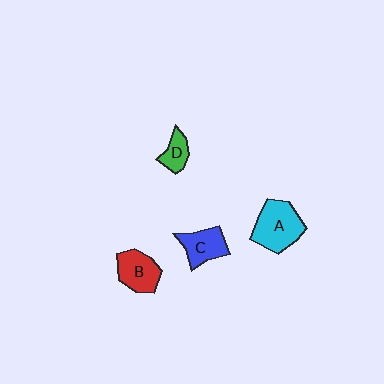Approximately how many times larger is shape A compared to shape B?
Approximately 1.3 times.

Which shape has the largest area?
Shape A (cyan).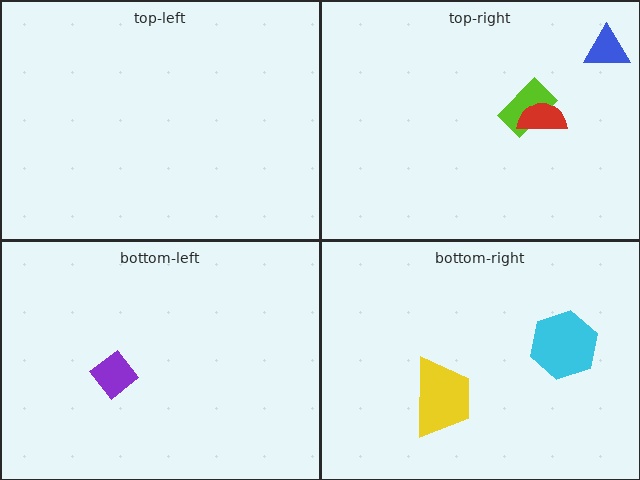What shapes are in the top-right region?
The blue triangle, the lime rectangle, the red semicircle.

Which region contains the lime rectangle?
The top-right region.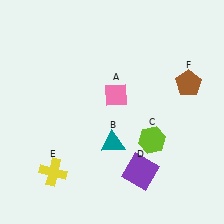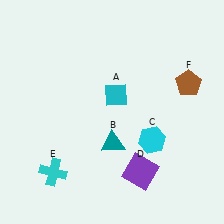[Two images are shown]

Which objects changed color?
A changed from pink to cyan. C changed from lime to cyan. E changed from yellow to cyan.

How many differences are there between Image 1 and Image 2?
There are 3 differences between the two images.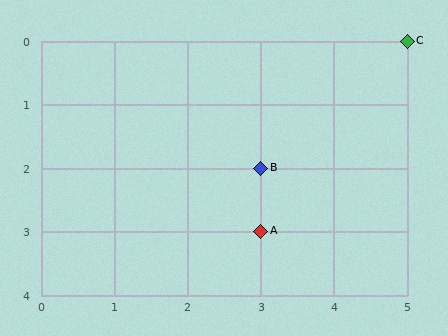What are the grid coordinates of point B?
Point B is at grid coordinates (3, 2).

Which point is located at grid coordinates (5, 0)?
Point C is at (5, 0).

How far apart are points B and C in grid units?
Points B and C are 2 columns and 2 rows apart (about 2.8 grid units diagonally).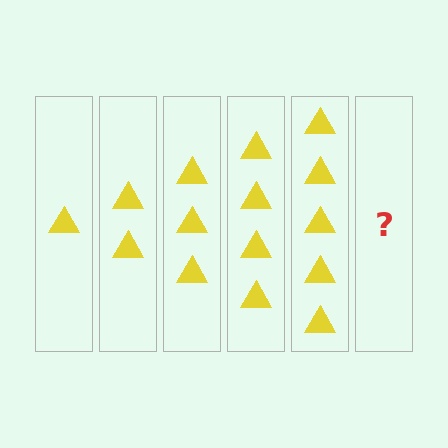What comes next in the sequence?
The next element should be 6 triangles.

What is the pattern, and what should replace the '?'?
The pattern is that each step adds one more triangle. The '?' should be 6 triangles.